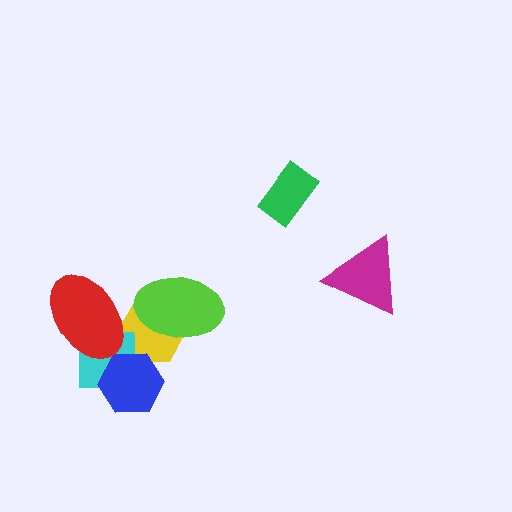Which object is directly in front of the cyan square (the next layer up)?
The blue hexagon is directly in front of the cyan square.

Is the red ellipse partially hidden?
No, no other shape covers it.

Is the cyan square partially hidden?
Yes, it is partially covered by another shape.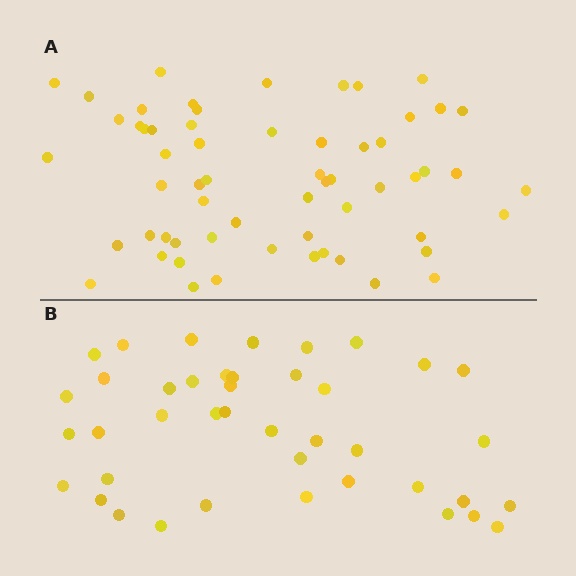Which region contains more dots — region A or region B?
Region A (the top region) has more dots.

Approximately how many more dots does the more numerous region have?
Region A has approximately 20 more dots than region B.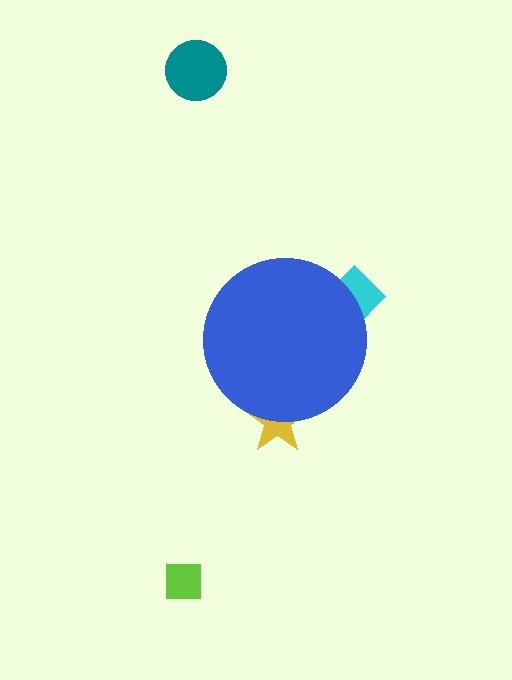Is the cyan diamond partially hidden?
Yes, the cyan diamond is partially hidden behind the blue circle.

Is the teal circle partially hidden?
No, the teal circle is fully visible.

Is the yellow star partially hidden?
Yes, the yellow star is partially hidden behind the blue circle.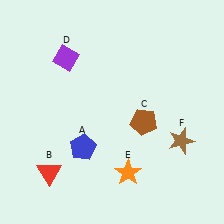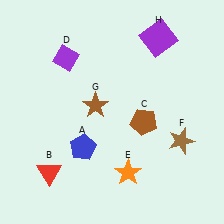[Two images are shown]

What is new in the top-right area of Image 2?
A purple square (H) was added in the top-right area of Image 2.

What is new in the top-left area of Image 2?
A brown star (G) was added in the top-left area of Image 2.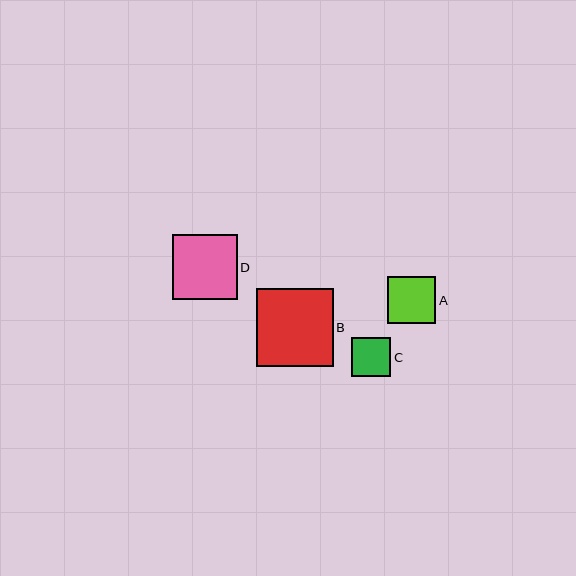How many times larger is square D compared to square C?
Square D is approximately 1.7 times the size of square C.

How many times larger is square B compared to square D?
Square B is approximately 1.2 times the size of square D.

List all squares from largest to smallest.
From largest to smallest: B, D, A, C.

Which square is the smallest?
Square C is the smallest with a size of approximately 39 pixels.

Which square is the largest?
Square B is the largest with a size of approximately 77 pixels.